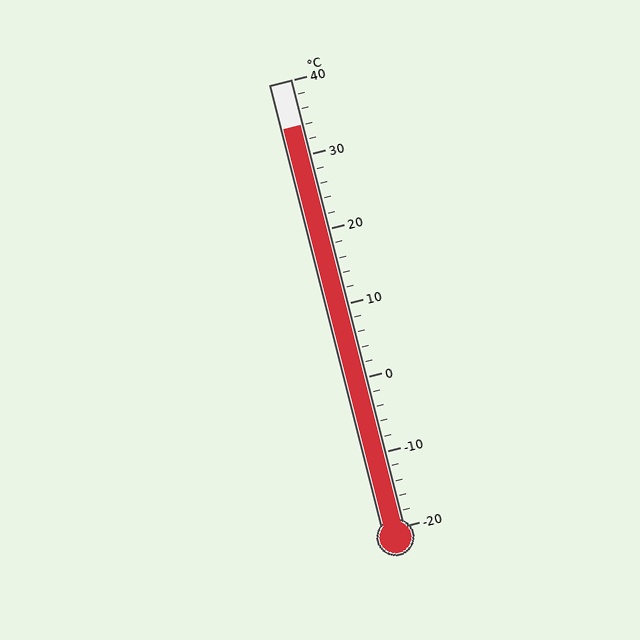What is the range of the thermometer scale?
The thermometer scale ranges from -20°C to 40°C.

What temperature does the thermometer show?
The thermometer shows approximately 34°C.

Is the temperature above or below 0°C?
The temperature is above 0°C.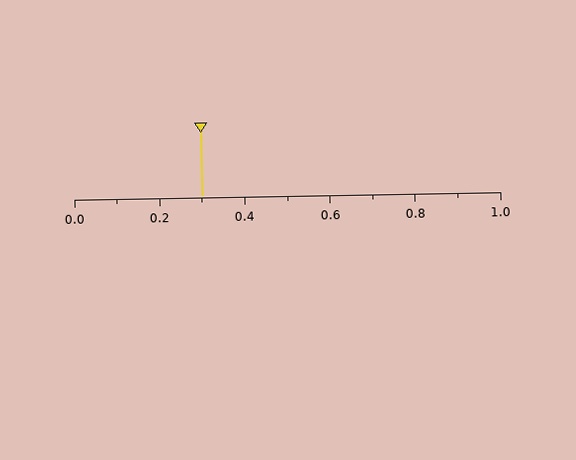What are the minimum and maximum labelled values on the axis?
The axis runs from 0.0 to 1.0.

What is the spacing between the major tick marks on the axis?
The major ticks are spaced 0.2 apart.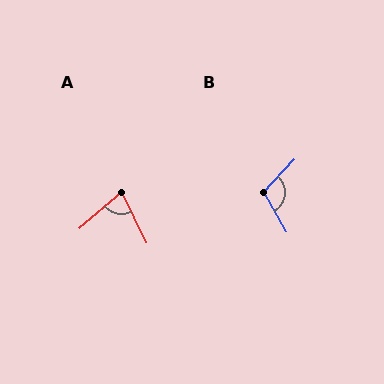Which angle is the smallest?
A, at approximately 76 degrees.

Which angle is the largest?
B, at approximately 108 degrees.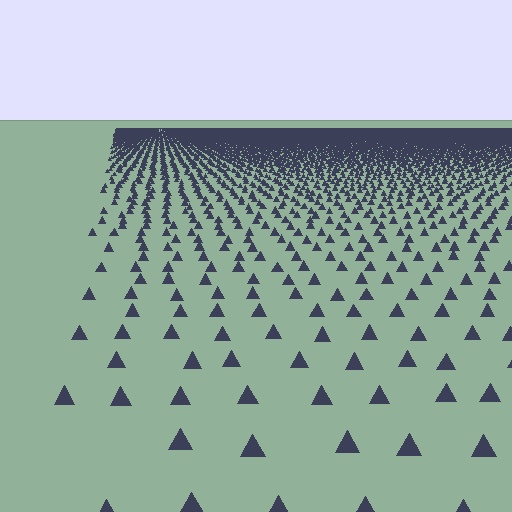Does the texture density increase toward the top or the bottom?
Density increases toward the top.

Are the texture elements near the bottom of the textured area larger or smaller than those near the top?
Larger. Near the bottom, elements are closer to the viewer and appear at a bigger on-screen size.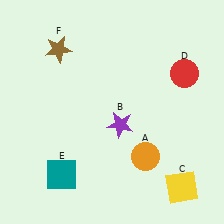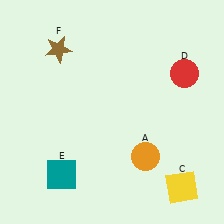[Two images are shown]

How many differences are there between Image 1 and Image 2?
There is 1 difference between the two images.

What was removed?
The purple star (B) was removed in Image 2.